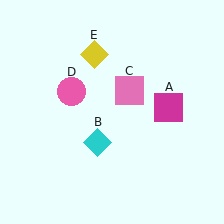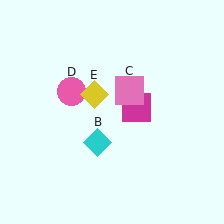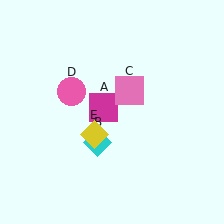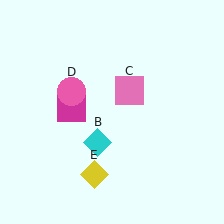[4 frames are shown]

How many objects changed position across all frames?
2 objects changed position: magenta square (object A), yellow diamond (object E).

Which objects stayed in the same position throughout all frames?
Cyan diamond (object B) and pink square (object C) and pink circle (object D) remained stationary.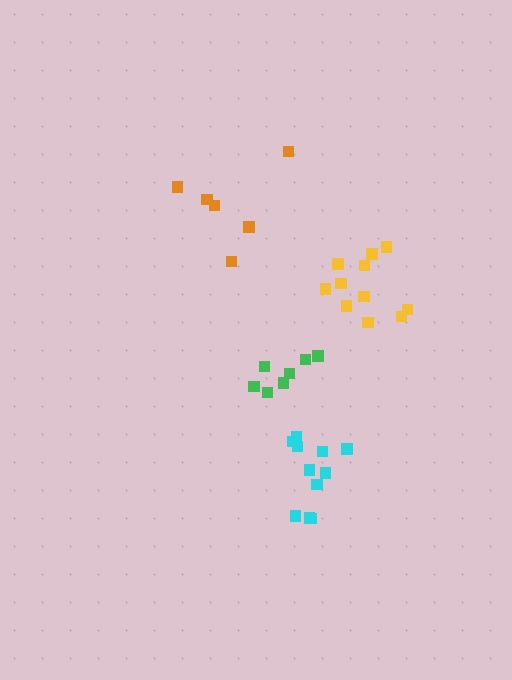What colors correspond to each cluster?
The clusters are colored: green, yellow, cyan, orange.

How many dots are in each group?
Group 1: 7 dots, Group 2: 11 dots, Group 3: 11 dots, Group 4: 6 dots (35 total).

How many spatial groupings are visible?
There are 4 spatial groupings.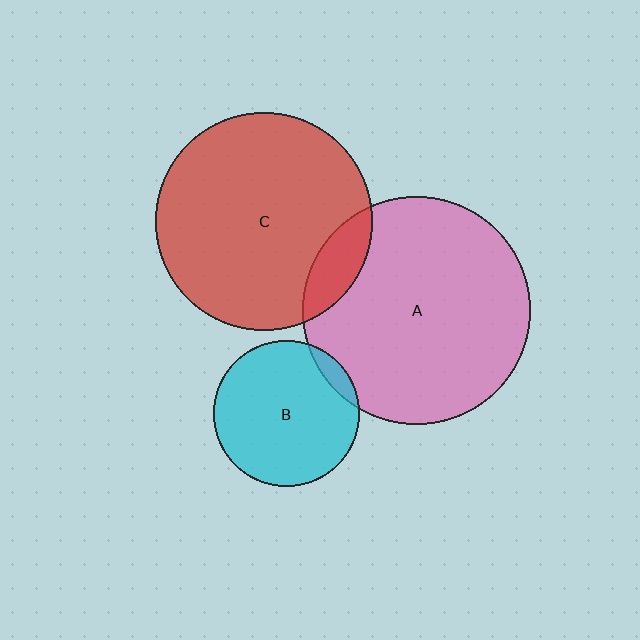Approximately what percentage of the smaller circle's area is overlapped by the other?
Approximately 10%.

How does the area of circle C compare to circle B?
Approximately 2.2 times.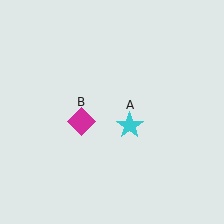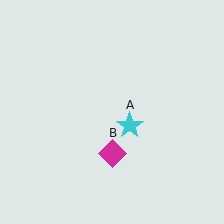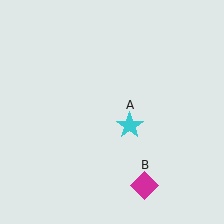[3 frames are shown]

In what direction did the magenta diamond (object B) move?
The magenta diamond (object B) moved down and to the right.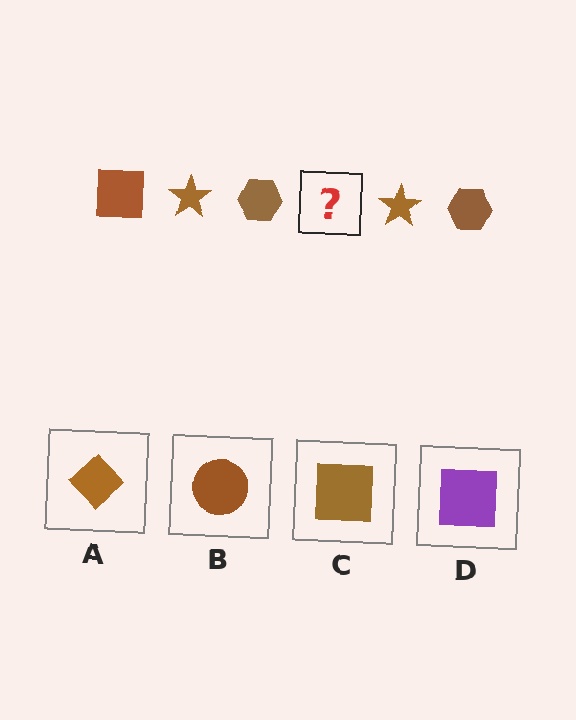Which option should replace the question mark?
Option C.